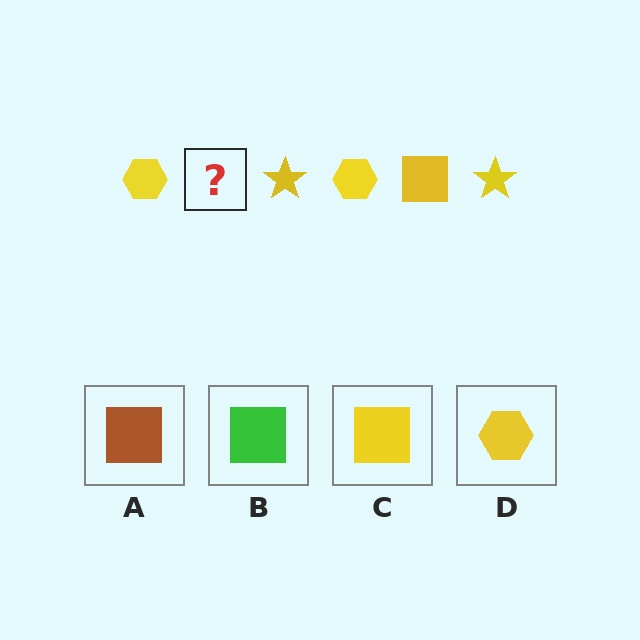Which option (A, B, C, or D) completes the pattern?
C.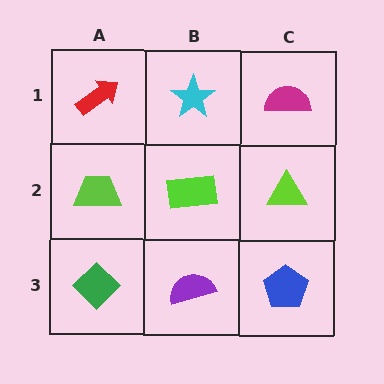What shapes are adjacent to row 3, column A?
A lime trapezoid (row 2, column A), a purple semicircle (row 3, column B).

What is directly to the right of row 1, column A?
A cyan star.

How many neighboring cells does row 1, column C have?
2.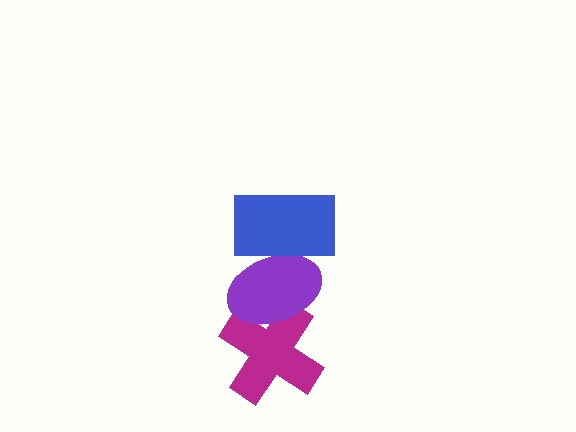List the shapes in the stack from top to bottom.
From top to bottom: the blue rectangle, the purple ellipse, the magenta cross.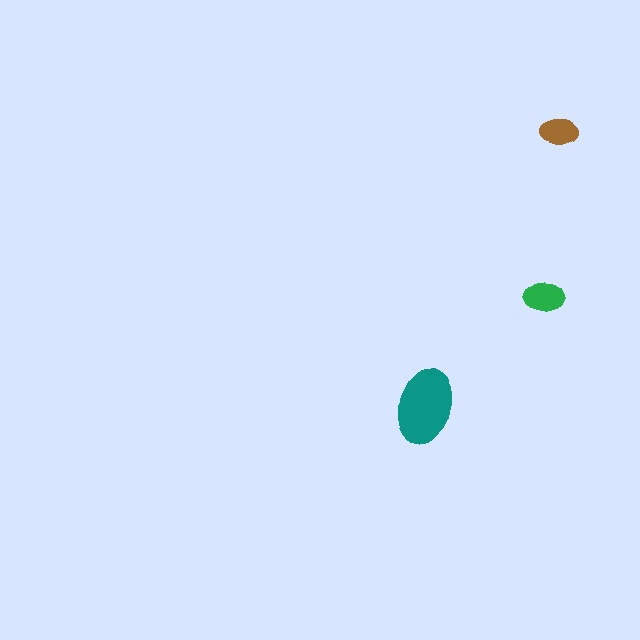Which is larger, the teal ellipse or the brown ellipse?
The teal one.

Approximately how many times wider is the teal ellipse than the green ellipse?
About 2 times wider.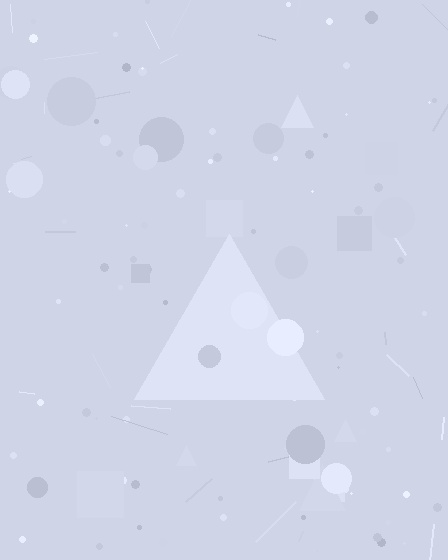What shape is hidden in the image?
A triangle is hidden in the image.